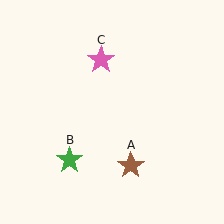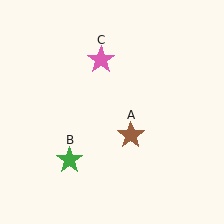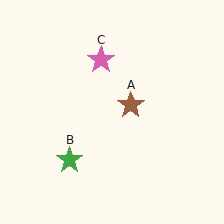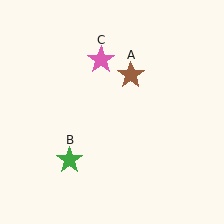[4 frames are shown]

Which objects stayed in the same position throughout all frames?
Green star (object B) and pink star (object C) remained stationary.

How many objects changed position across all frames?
1 object changed position: brown star (object A).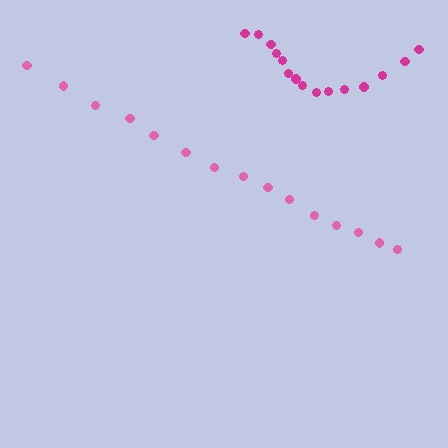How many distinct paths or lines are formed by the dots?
There are 2 distinct paths.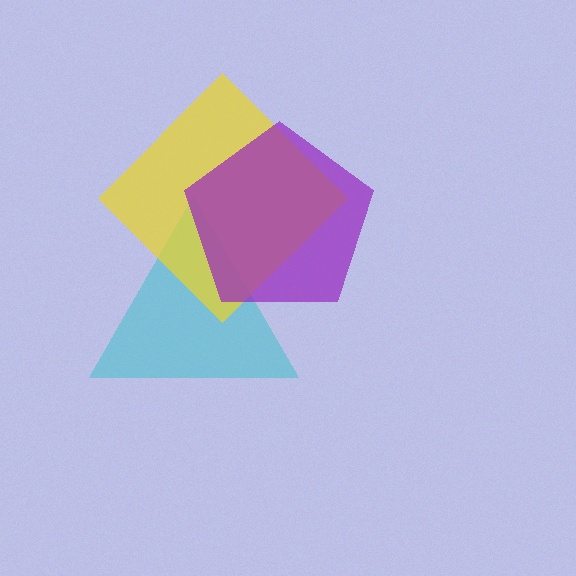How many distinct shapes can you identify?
There are 3 distinct shapes: a cyan triangle, a yellow diamond, a purple pentagon.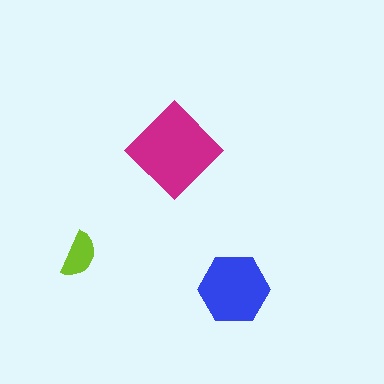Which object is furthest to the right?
The blue hexagon is rightmost.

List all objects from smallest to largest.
The lime semicircle, the blue hexagon, the magenta diamond.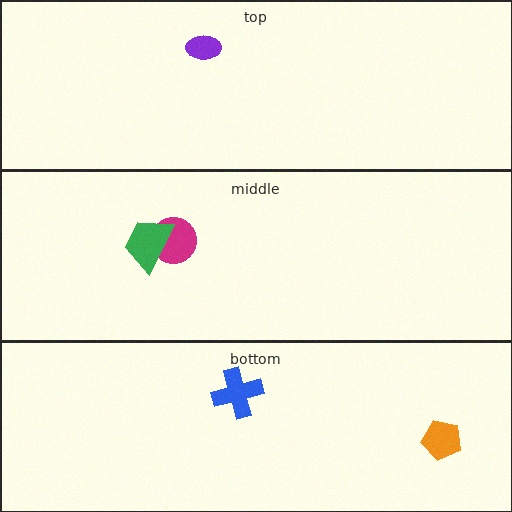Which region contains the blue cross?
The bottom region.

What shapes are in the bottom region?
The orange pentagon, the blue cross.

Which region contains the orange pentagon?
The bottom region.